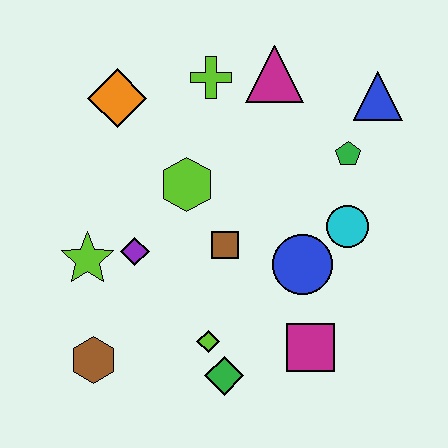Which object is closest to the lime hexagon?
The brown square is closest to the lime hexagon.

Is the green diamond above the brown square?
No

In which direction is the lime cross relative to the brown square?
The lime cross is above the brown square.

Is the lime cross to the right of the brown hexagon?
Yes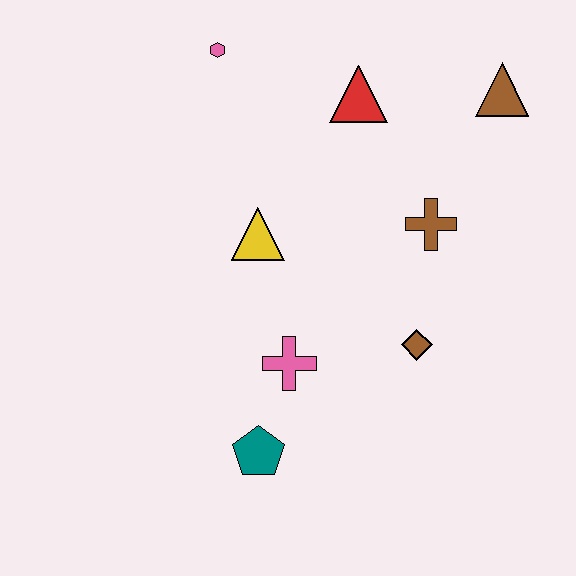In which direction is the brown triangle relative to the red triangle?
The brown triangle is to the right of the red triangle.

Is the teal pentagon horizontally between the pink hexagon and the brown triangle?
Yes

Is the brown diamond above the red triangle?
No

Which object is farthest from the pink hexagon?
The teal pentagon is farthest from the pink hexagon.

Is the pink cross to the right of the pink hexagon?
Yes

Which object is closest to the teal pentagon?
The pink cross is closest to the teal pentagon.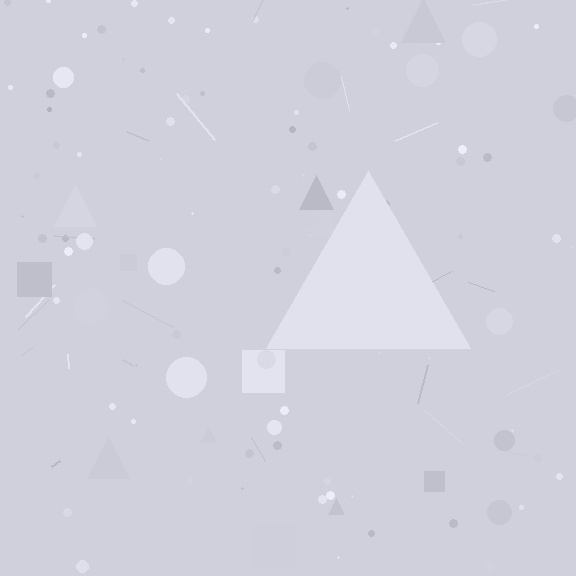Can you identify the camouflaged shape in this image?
The camouflaged shape is a triangle.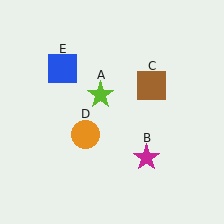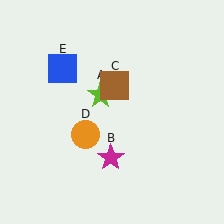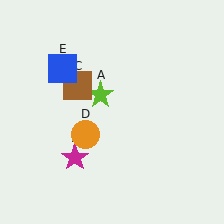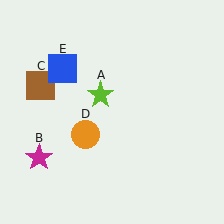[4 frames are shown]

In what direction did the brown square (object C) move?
The brown square (object C) moved left.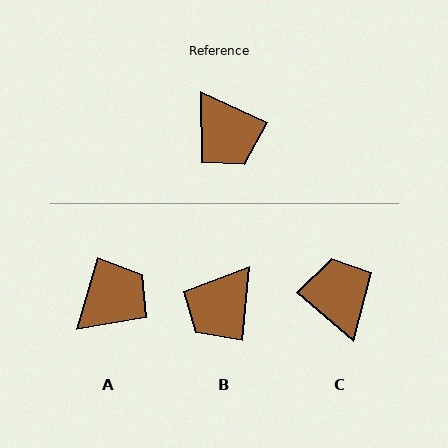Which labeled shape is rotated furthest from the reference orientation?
C, about 164 degrees away.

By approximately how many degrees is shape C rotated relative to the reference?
Approximately 164 degrees counter-clockwise.